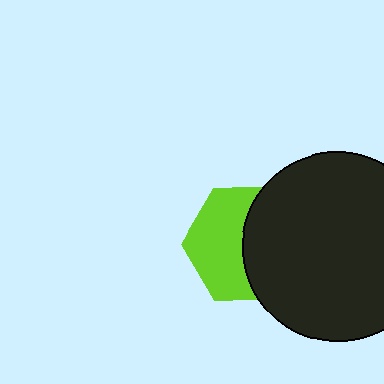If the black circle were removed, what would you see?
You would see the complete lime hexagon.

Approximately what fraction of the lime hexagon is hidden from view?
Roughly 48% of the lime hexagon is hidden behind the black circle.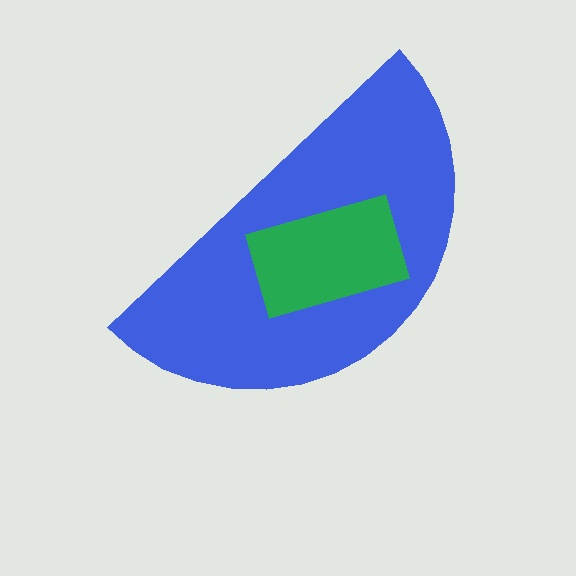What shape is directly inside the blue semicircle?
The green rectangle.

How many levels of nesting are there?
2.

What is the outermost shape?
The blue semicircle.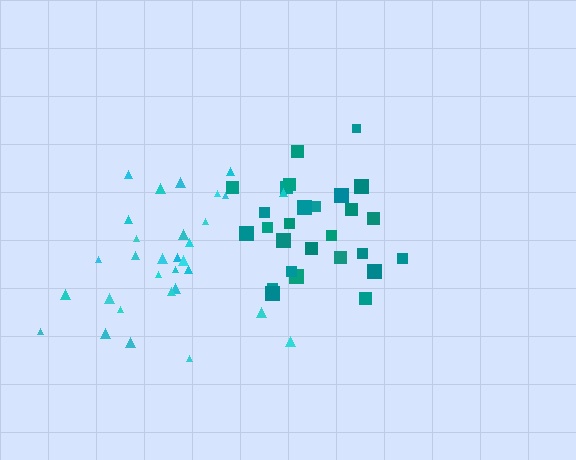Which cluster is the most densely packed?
Cyan.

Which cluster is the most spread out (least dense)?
Teal.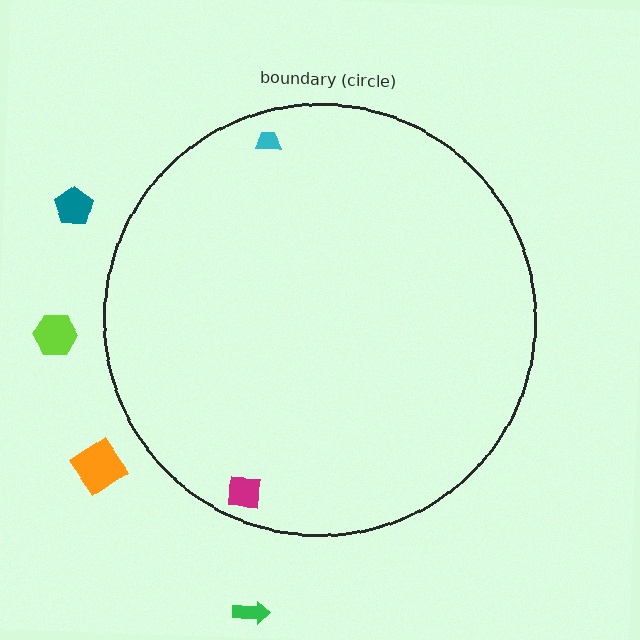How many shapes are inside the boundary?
2 inside, 4 outside.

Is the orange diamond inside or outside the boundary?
Outside.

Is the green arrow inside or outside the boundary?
Outside.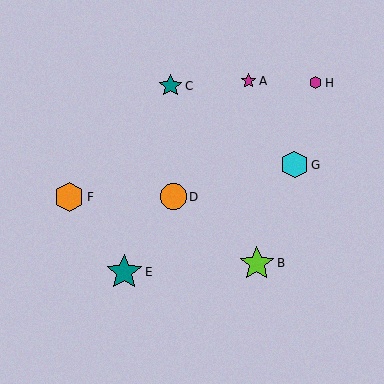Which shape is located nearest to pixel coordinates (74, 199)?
The orange hexagon (labeled F) at (69, 197) is nearest to that location.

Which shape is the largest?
The teal star (labeled E) is the largest.